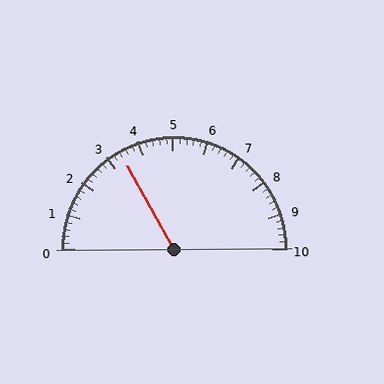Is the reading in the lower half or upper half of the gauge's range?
The reading is in the lower half of the range (0 to 10).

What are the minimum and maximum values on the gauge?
The gauge ranges from 0 to 10.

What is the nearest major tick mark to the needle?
The nearest major tick mark is 3.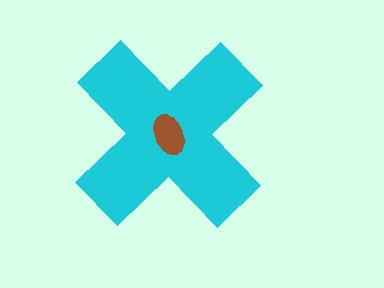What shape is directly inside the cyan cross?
The brown ellipse.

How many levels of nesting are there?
2.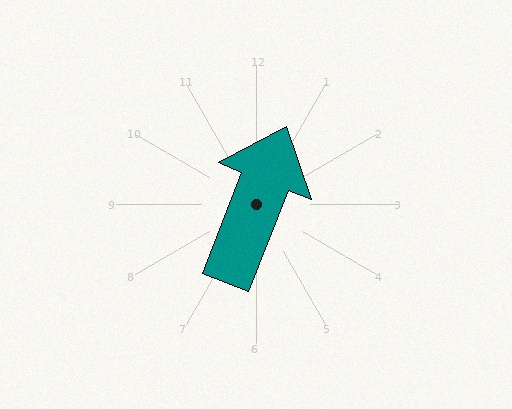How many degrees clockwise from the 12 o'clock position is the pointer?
Approximately 21 degrees.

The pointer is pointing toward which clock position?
Roughly 1 o'clock.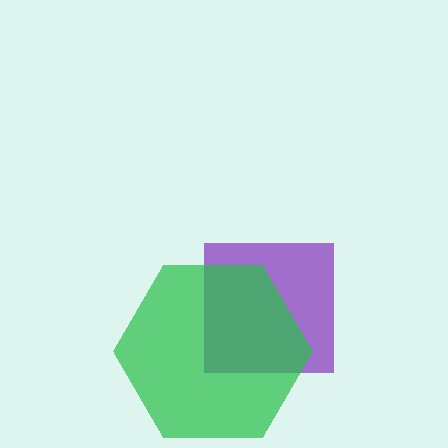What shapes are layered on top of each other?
The layered shapes are: a purple square, a green hexagon.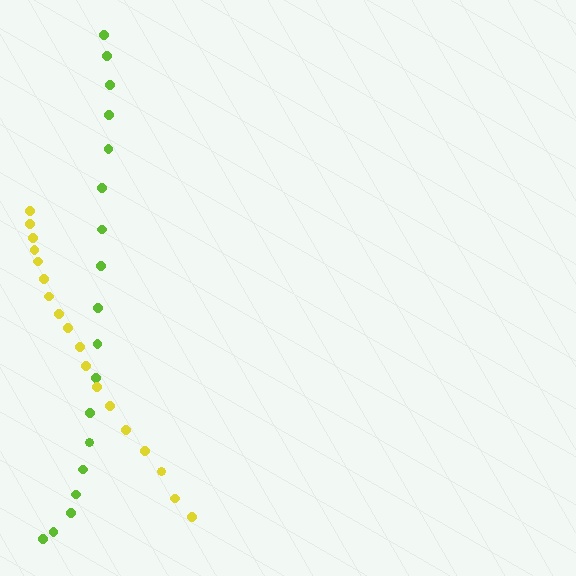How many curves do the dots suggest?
There are 2 distinct paths.